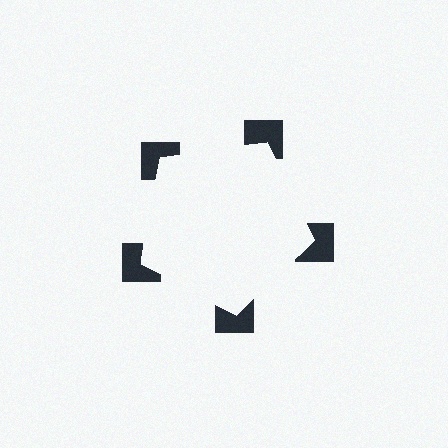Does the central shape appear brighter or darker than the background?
It typically appears slightly brighter than the background, even though no actual brightness change is drawn.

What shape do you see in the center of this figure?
An illusory pentagon — its edges are inferred from the aligned wedge cuts in the notched squares, not physically drawn.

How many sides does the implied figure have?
5 sides.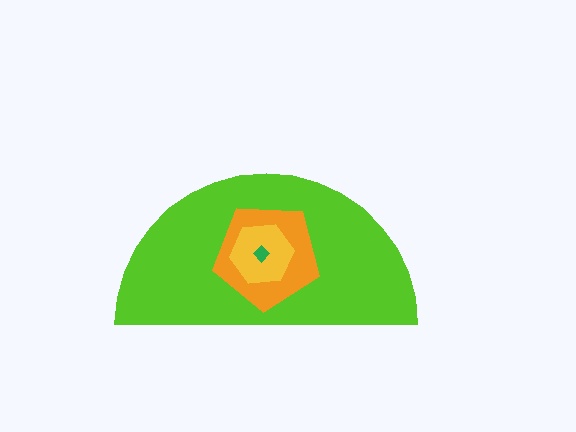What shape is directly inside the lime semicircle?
The orange pentagon.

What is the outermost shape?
The lime semicircle.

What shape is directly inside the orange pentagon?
The yellow hexagon.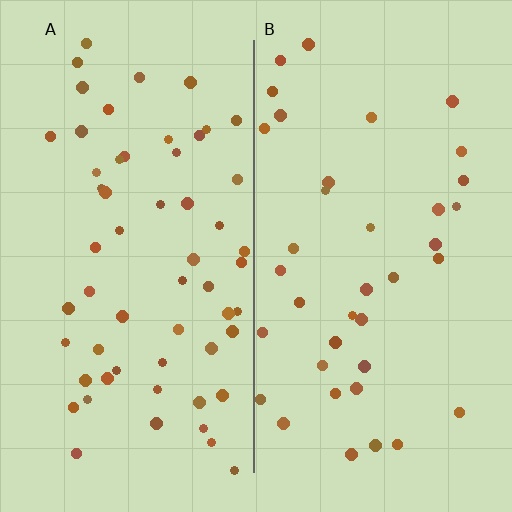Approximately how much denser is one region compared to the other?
Approximately 1.5× — region A over region B.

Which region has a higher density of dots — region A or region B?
A (the left).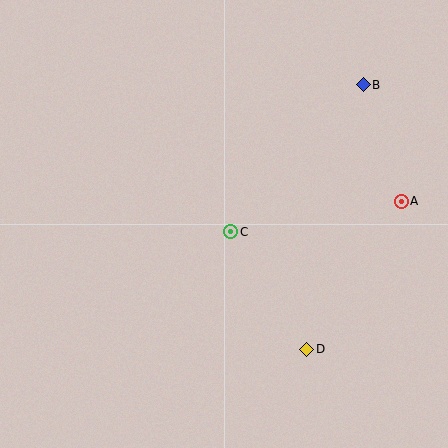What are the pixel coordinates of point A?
Point A is at (401, 201).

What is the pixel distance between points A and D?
The distance between A and D is 176 pixels.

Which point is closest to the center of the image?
Point C at (231, 232) is closest to the center.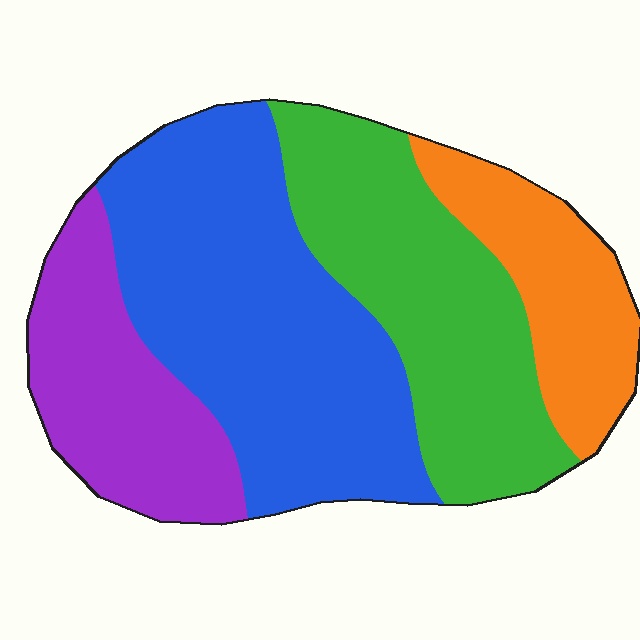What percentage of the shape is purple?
Purple takes up about one fifth (1/5) of the shape.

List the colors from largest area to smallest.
From largest to smallest: blue, green, purple, orange.